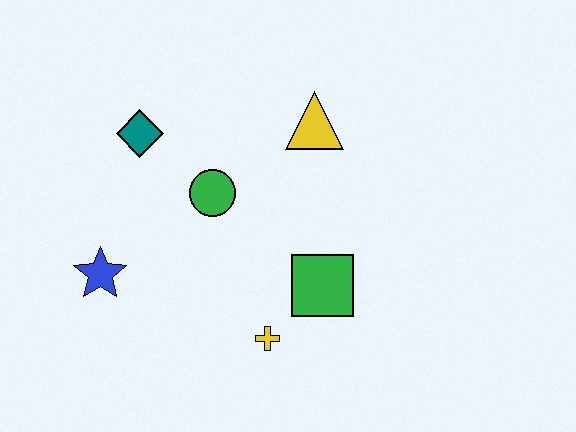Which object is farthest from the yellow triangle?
The blue star is farthest from the yellow triangle.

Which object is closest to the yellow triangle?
The green circle is closest to the yellow triangle.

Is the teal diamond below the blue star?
No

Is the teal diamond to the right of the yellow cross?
No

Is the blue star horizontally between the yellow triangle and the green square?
No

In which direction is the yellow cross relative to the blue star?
The yellow cross is to the right of the blue star.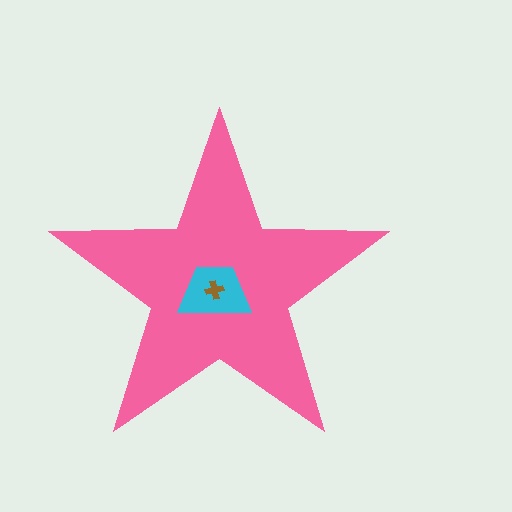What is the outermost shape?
The pink star.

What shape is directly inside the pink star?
The cyan trapezoid.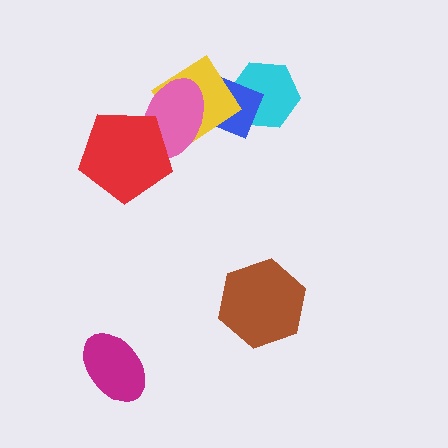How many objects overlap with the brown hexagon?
0 objects overlap with the brown hexagon.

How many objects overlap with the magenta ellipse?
0 objects overlap with the magenta ellipse.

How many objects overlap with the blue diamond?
3 objects overlap with the blue diamond.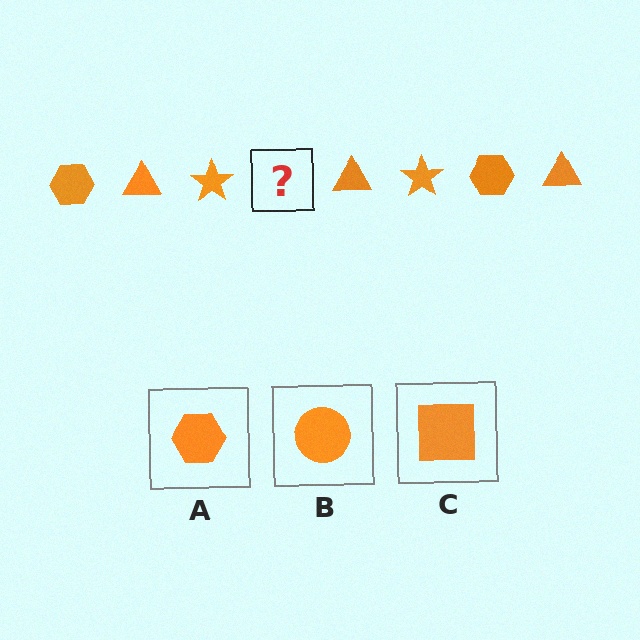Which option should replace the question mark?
Option A.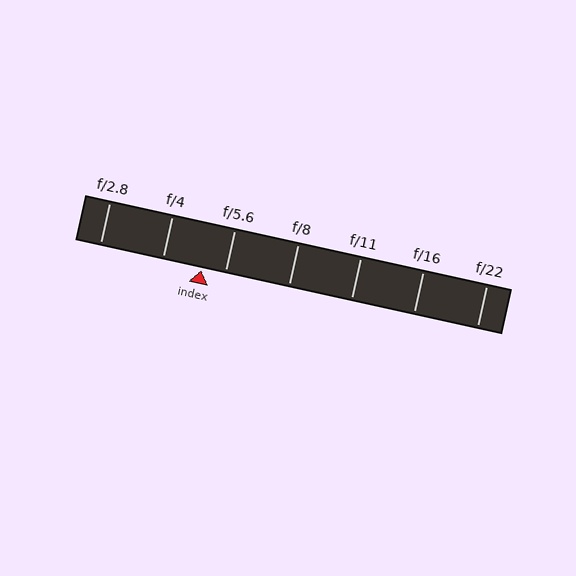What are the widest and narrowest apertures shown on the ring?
The widest aperture shown is f/2.8 and the narrowest is f/22.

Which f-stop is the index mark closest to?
The index mark is closest to f/5.6.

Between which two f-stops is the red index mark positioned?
The index mark is between f/4 and f/5.6.